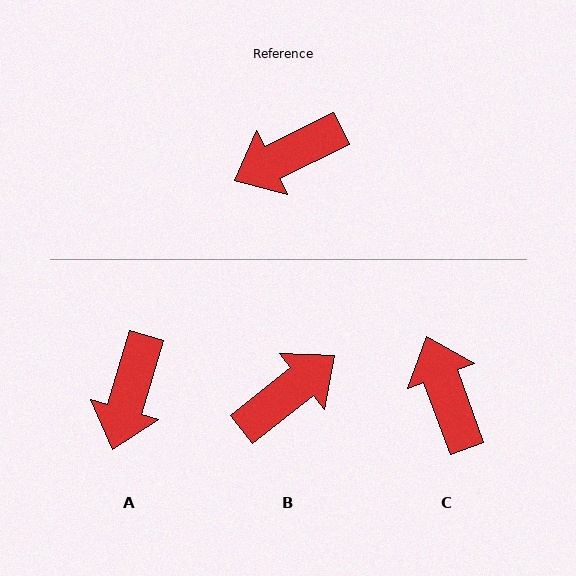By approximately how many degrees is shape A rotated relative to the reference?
Approximately 47 degrees counter-clockwise.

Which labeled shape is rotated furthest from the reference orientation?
B, about 168 degrees away.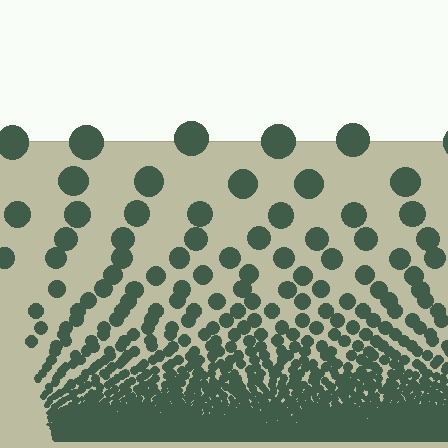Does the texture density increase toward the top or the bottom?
Density increases toward the bottom.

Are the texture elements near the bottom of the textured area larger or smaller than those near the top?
Smaller. The gradient is inverted — elements near the bottom are smaller and denser.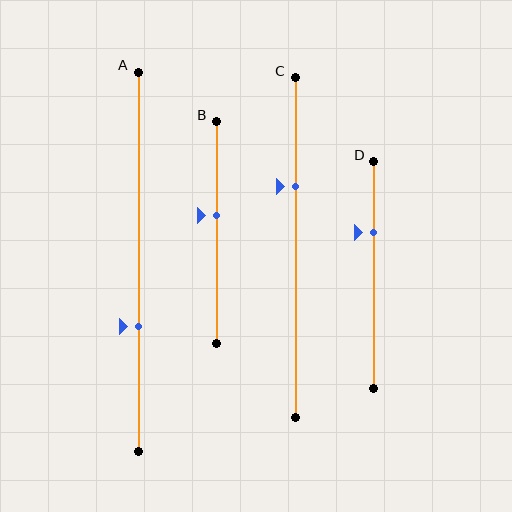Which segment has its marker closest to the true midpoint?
Segment B has its marker closest to the true midpoint.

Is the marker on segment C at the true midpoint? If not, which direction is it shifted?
No, the marker on segment C is shifted upward by about 18% of the segment length.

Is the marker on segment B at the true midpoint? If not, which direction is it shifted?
No, the marker on segment B is shifted upward by about 7% of the segment length.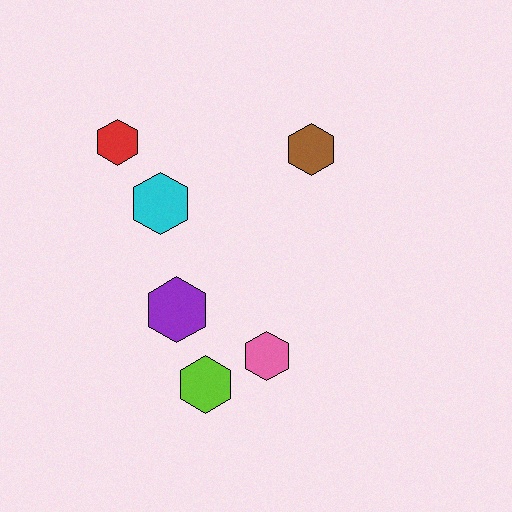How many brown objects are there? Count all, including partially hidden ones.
There is 1 brown object.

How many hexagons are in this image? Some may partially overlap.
There are 6 hexagons.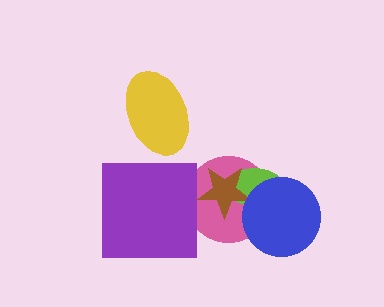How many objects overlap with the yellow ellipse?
0 objects overlap with the yellow ellipse.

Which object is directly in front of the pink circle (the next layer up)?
The lime ellipse is directly in front of the pink circle.